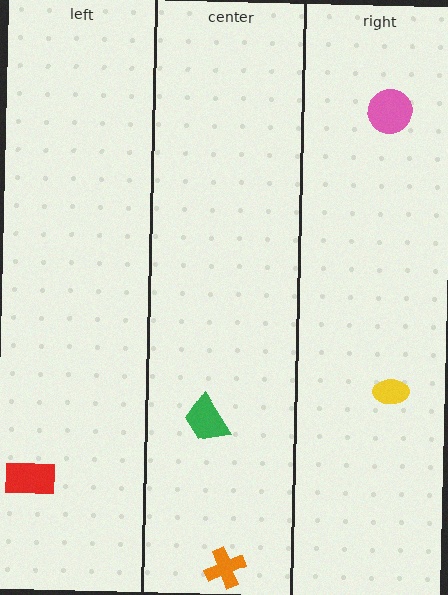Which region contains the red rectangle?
The left region.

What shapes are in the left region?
The red rectangle.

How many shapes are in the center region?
2.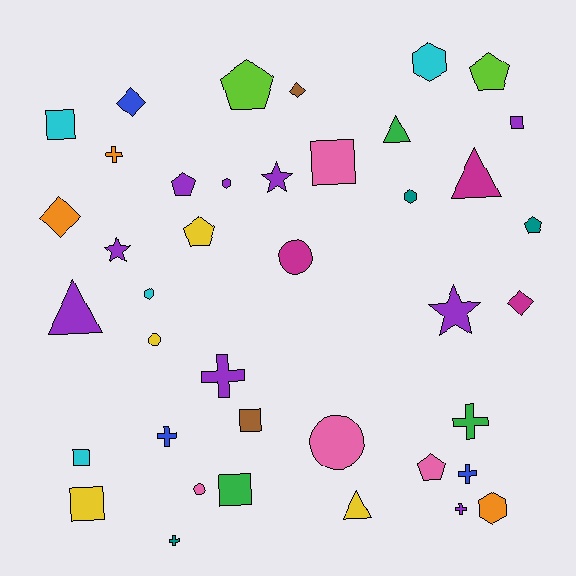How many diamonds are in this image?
There are 4 diamonds.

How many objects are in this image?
There are 40 objects.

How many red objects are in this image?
There are no red objects.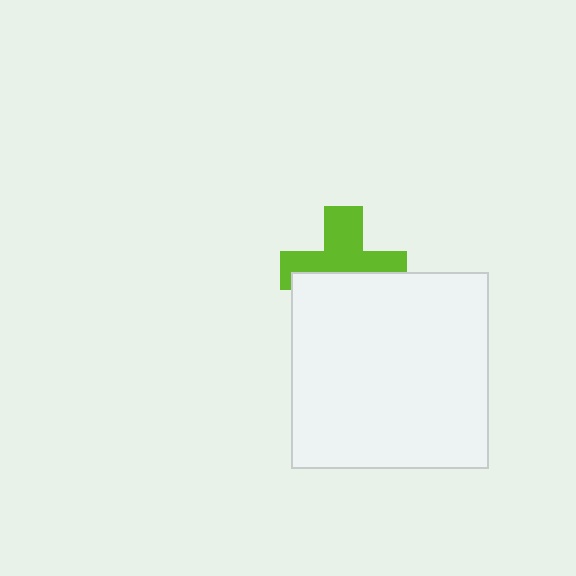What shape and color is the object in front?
The object in front is a white square.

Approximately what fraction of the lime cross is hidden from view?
Roughly 45% of the lime cross is hidden behind the white square.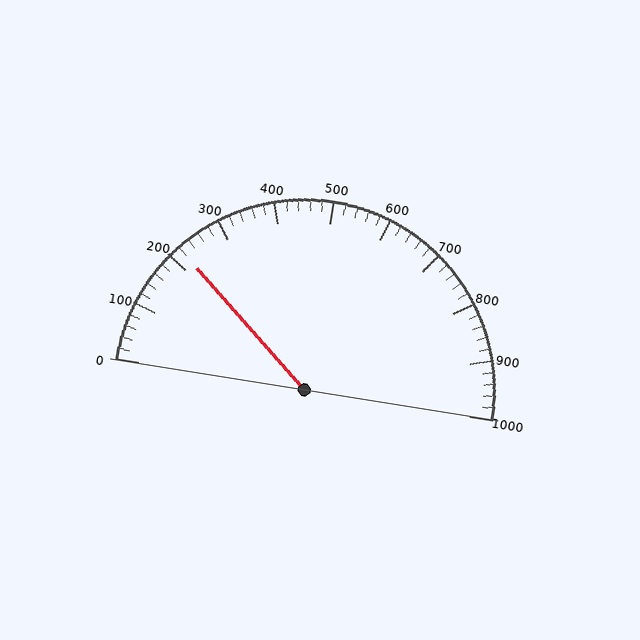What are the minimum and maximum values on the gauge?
The gauge ranges from 0 to 1000.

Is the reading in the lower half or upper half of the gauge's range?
The reading is in the lower half of the range (0 to 1000).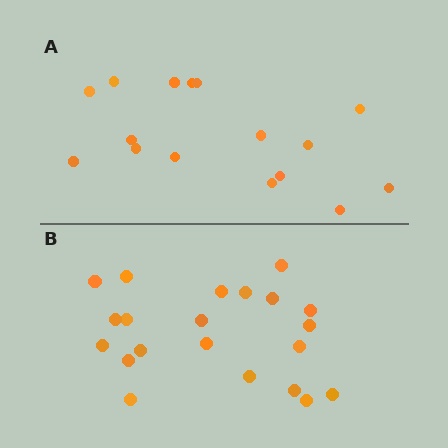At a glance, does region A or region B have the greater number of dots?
Region B (the bottom region) has more dots.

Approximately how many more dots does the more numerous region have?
Region B has about 5 more dots than region A.